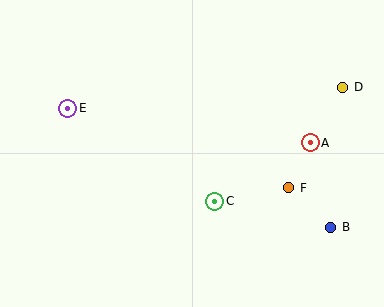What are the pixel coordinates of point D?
Point D is at (343, 87).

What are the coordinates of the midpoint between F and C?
The midpoint between F and C is at (252, 194).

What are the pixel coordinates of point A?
Point A is at (310, 143).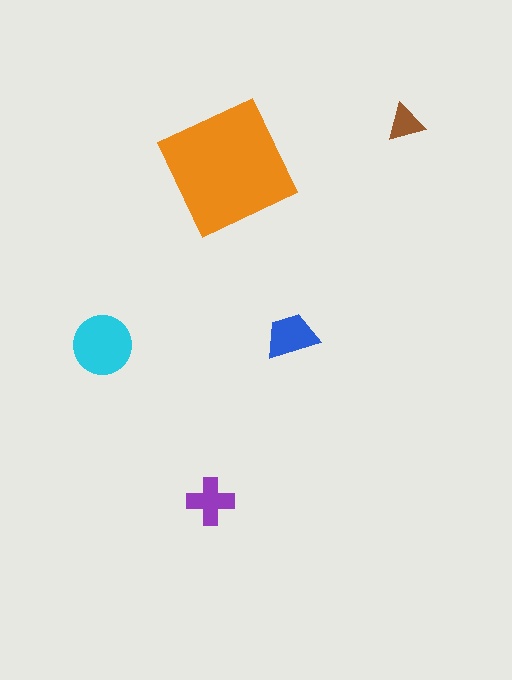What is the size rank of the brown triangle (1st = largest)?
5th.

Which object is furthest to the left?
The cyan circle is leftmost.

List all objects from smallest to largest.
The brown triangle, the purple cross, the blue trapezoid, the cyan circle, the orange square.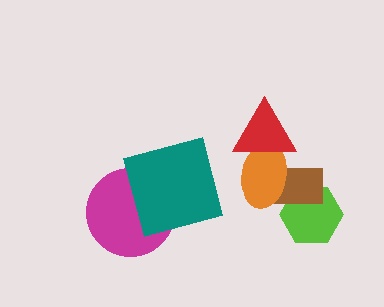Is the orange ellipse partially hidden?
Yes, it is partially covered by another shape.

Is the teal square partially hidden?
No, no other shape covers it.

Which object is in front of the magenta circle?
The teal square is in front of the magenta circle.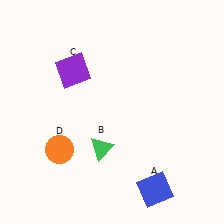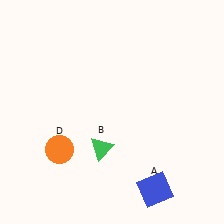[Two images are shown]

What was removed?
The purple square (C) was removed in Image 2.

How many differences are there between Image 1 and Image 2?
There is 1 difference between the two images.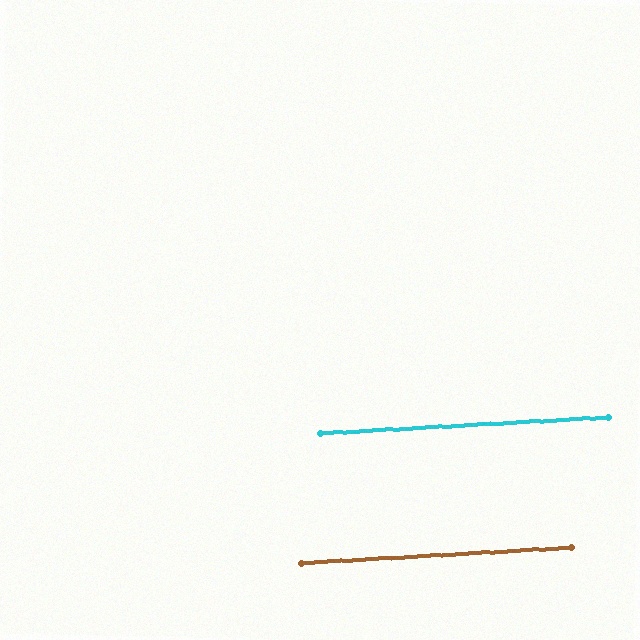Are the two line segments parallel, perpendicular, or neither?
Parallel — their directions differ by only 0.0°.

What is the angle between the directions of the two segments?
Approximately 0 degrees.